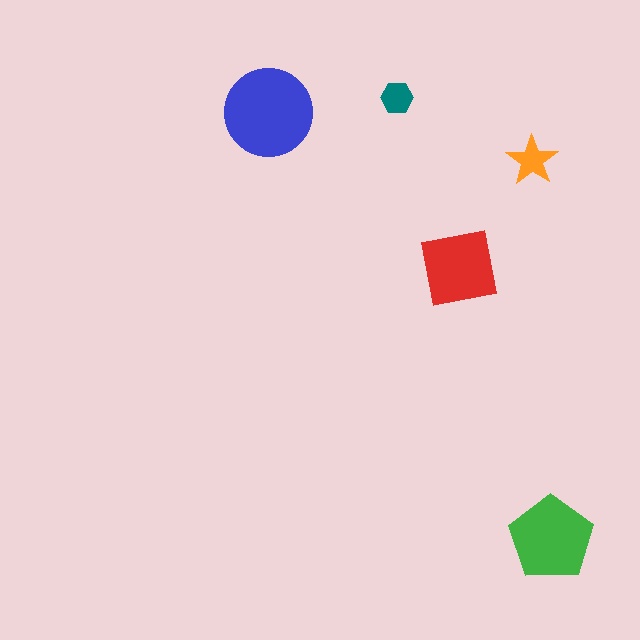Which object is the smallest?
The teal hexagon.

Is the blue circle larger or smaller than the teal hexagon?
Larger.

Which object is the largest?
The blue circle.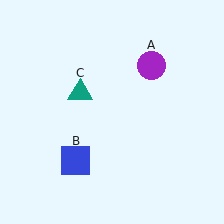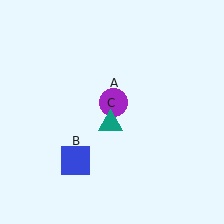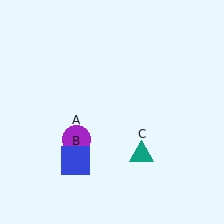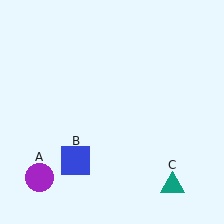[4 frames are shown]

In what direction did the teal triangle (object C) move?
The teal triangle (object C) moved down and to the right.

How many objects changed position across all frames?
2 objects changed position: purple circle (object A), teal triangle (object C).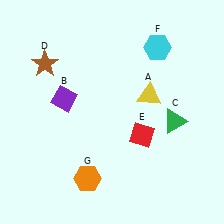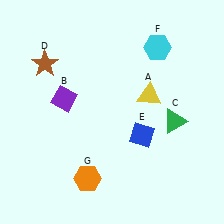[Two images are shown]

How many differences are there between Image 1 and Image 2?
There is 1 difference between the two images.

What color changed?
The diamond (E) changed from red in Image 1 to blue in Image 2.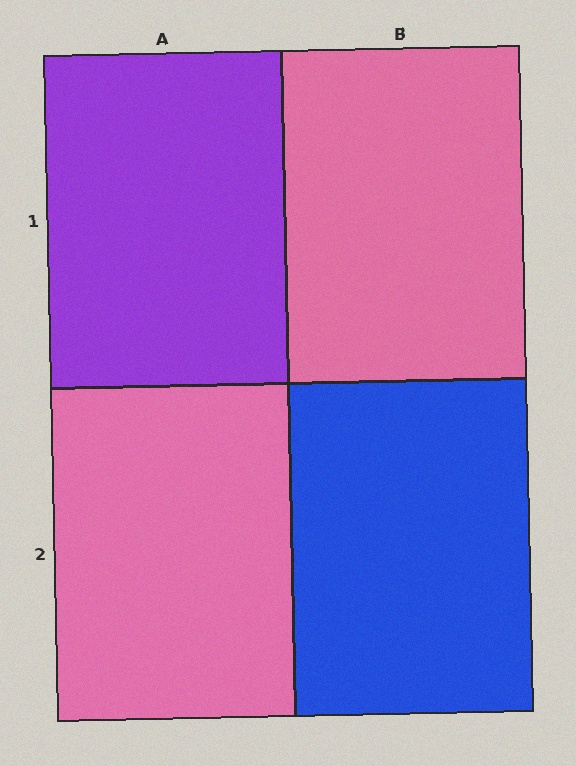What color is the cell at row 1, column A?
Purple.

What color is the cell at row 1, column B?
Pink.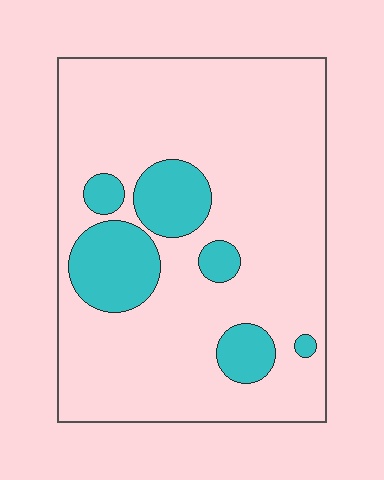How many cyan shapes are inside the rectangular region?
6.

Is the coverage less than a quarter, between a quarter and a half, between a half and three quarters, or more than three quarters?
Less than a quarter.